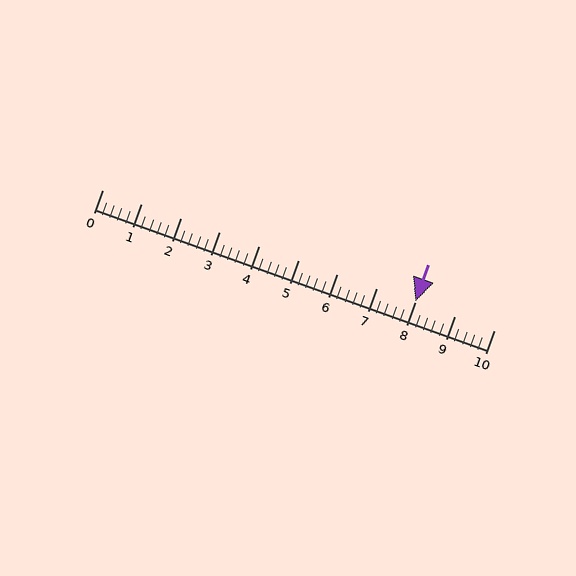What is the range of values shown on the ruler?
The ruler shows values from 0 to 10.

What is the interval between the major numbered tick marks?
The major tick marks are spaced 1 units apart.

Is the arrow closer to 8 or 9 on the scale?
The arrow is closer to 8.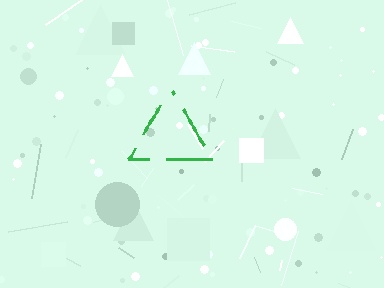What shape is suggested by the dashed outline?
The dashed outline suggests a triangle.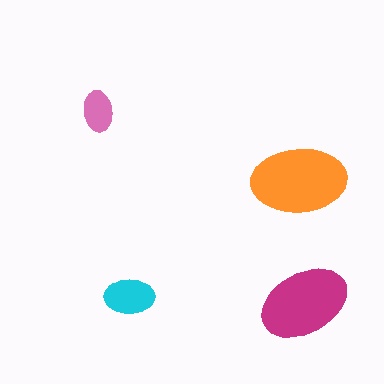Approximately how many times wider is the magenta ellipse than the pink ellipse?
About 2 times wider.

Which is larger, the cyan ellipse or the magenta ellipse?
The magenta one.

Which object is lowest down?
The magenta ellipse is bottommost.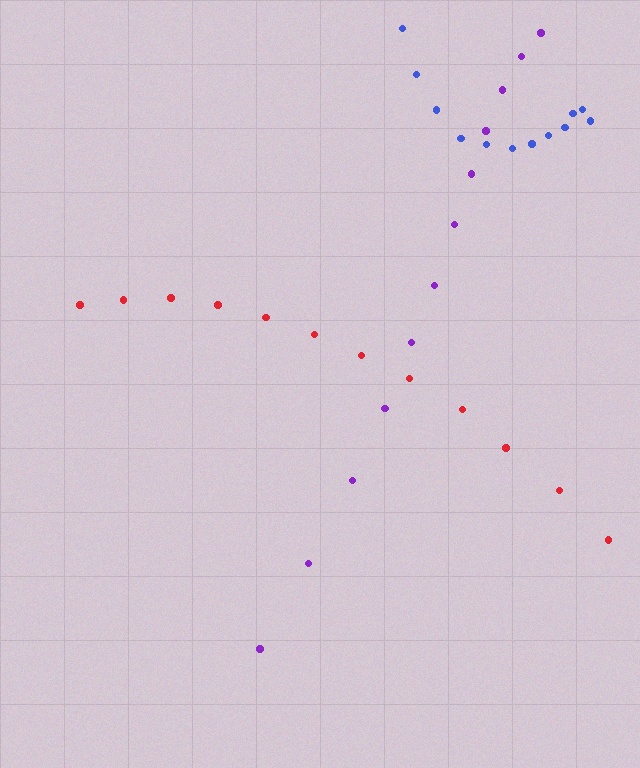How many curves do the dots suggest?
There are 3 distinct paths.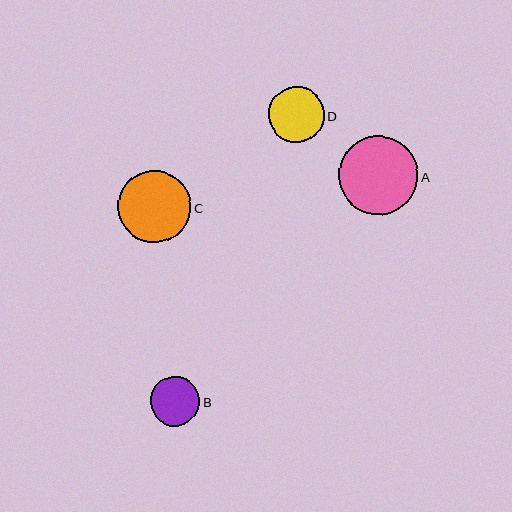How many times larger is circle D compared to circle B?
Circle D is approximately 1.1 times the size of circle B.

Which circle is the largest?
Circle A is the largest with a size of approximately 79 pixels.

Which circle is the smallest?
Circle B is the smallest with a size of approximately 50 pixels.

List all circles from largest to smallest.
From largest to smallest: A, C, D, B.